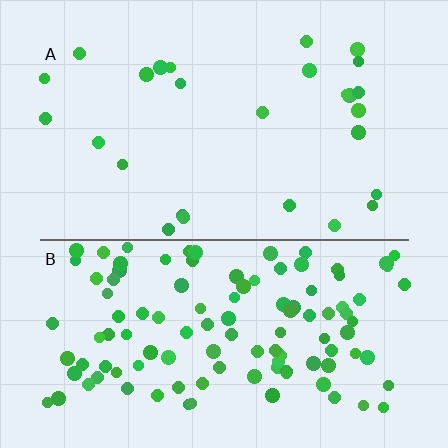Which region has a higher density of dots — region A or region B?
B (the bottom).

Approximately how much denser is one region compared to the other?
Approximately 4.2× — region B over region A.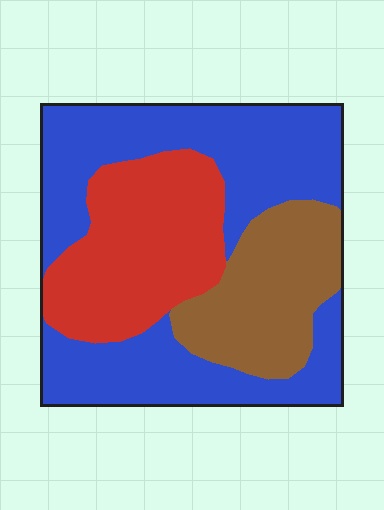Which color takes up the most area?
Blue, at roughly 50%.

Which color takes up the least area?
Brown, at roughly 20%.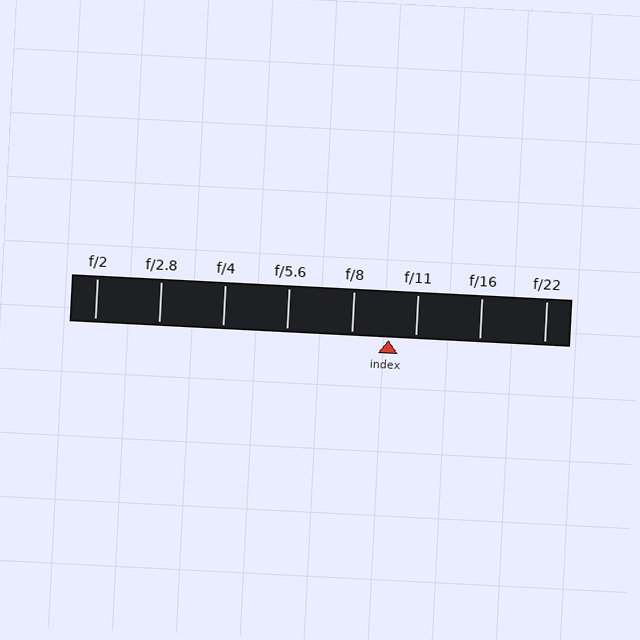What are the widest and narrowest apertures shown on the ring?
The widest aperture shown is f/2 and the narrowest is f/22.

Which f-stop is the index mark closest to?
The index mark is closest to f/11.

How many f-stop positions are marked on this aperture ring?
There are 8 f-stop positions marked.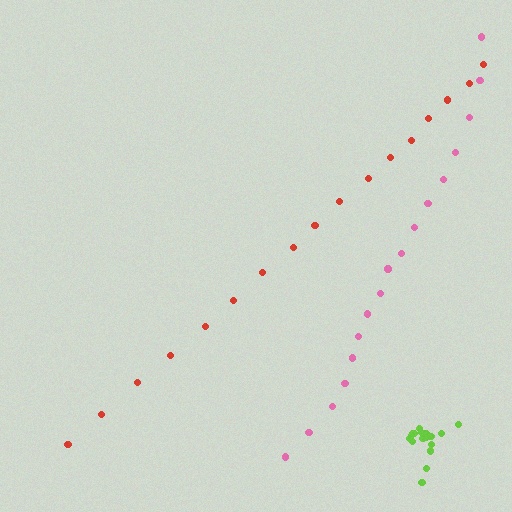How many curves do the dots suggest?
There are 3 distinct paths.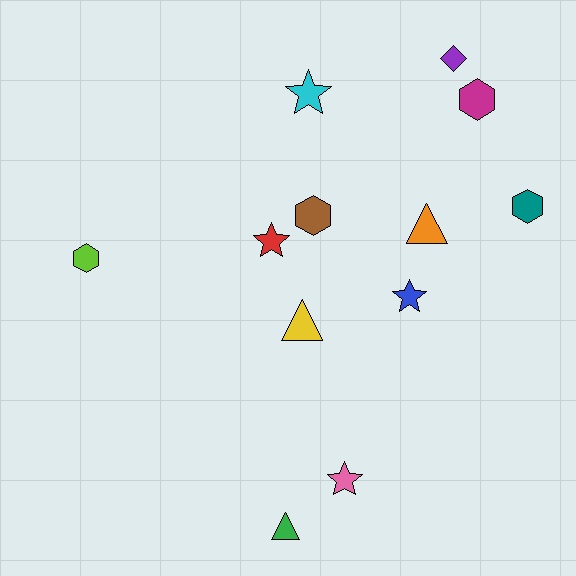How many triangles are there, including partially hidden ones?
There are 3 triangles.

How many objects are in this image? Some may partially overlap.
There are 12 objects.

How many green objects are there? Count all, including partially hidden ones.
There is 1 green object.